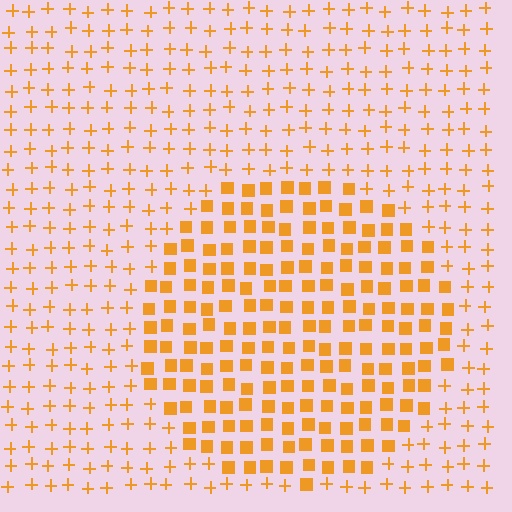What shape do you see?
I see a circle.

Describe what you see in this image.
The image is filled with small orange elements arranged in a uniform grid. A circle-shaped region contains squares, while the surrounding area contains plus signs. The boundary is defined purely by the change in element shape.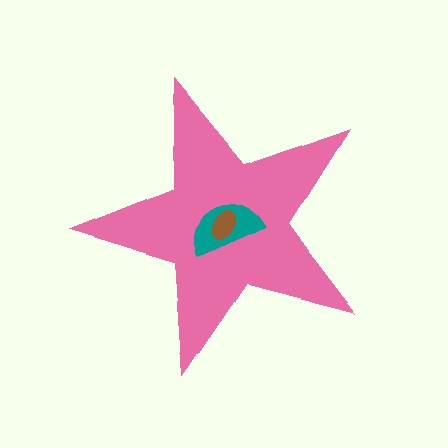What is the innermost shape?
The brown ellipse.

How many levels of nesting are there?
3.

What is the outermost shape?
The pink star.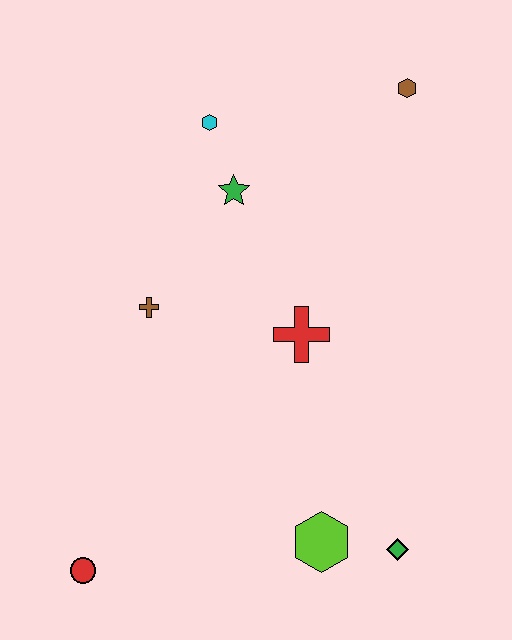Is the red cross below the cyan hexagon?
Yes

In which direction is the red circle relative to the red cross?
The red circle is below the red cross.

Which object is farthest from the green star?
The red circle is farthest from the green star.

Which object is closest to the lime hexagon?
The green diamond is closest to the lime hexagon.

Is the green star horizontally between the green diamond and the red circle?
Yes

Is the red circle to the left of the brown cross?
Yes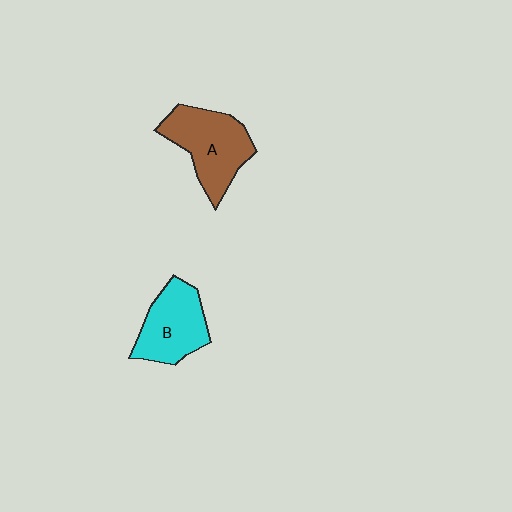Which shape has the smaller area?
Shape B (cyan).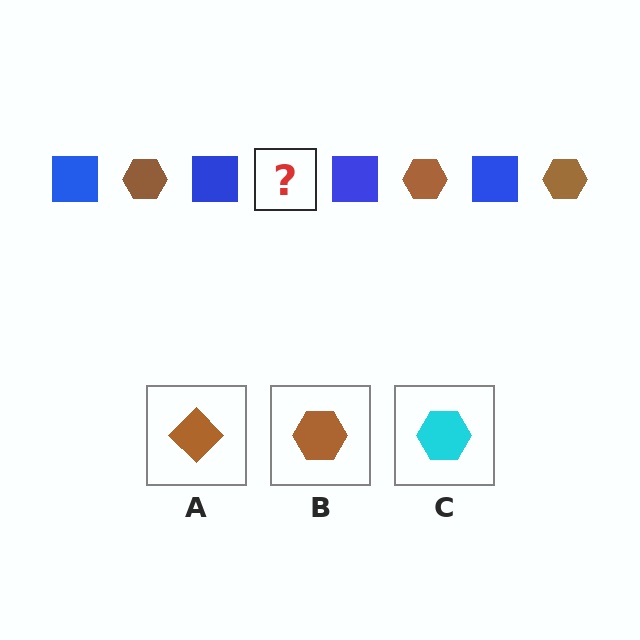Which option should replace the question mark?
Option B.